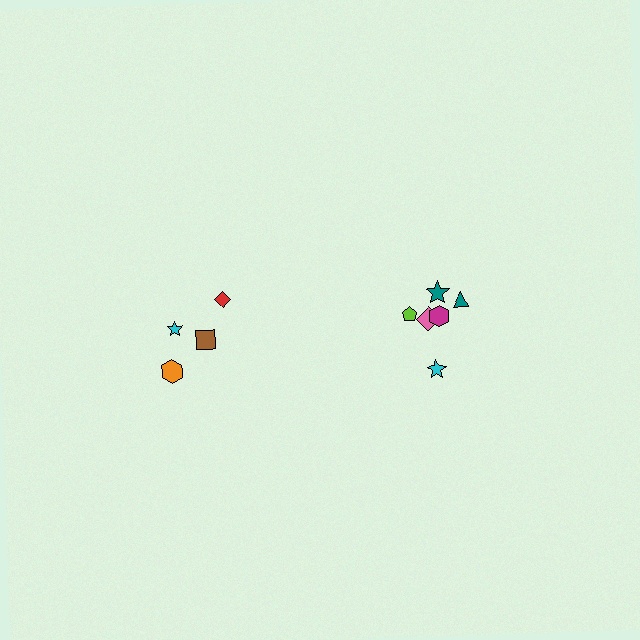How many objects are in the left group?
There are 4 objects.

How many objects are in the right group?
There are 6 objects.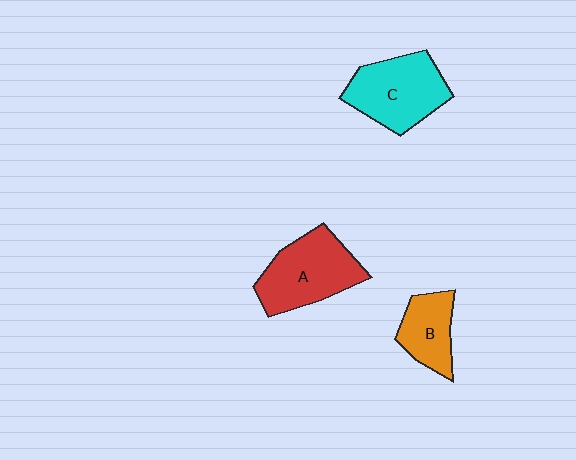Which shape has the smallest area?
Shape B (orange).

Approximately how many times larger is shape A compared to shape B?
Approximately 1.6 times.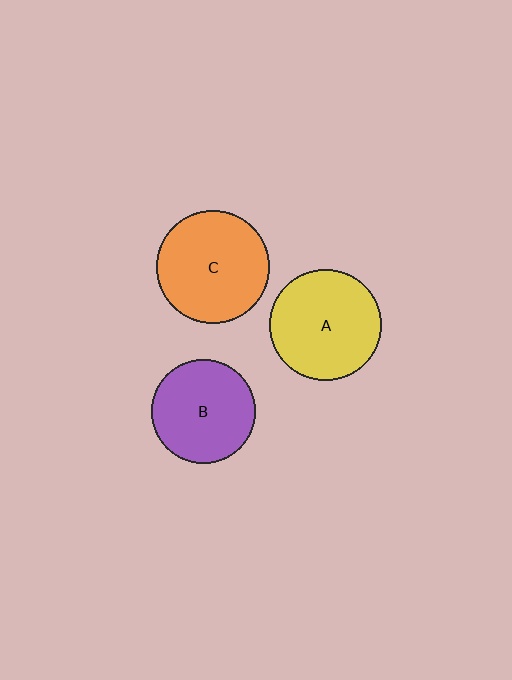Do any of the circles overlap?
No, none of the circles overlap.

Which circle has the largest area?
Circle C (orange).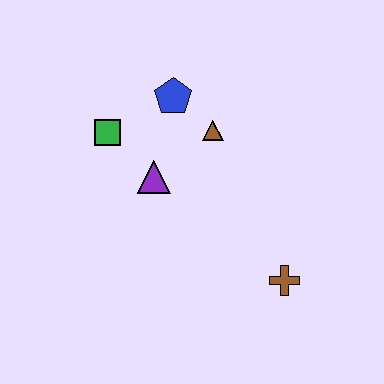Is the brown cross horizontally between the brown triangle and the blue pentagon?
No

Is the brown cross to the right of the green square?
Yes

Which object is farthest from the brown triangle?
The brown cross is farthest from the brown triangle.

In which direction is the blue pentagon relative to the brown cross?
The blue pentagon is above the brown cross.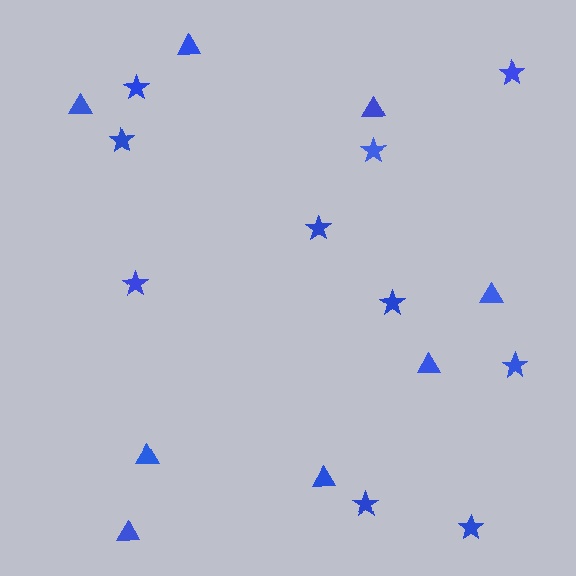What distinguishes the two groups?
There are 2 groups: one group of stars (10) and one group of triangles (8).